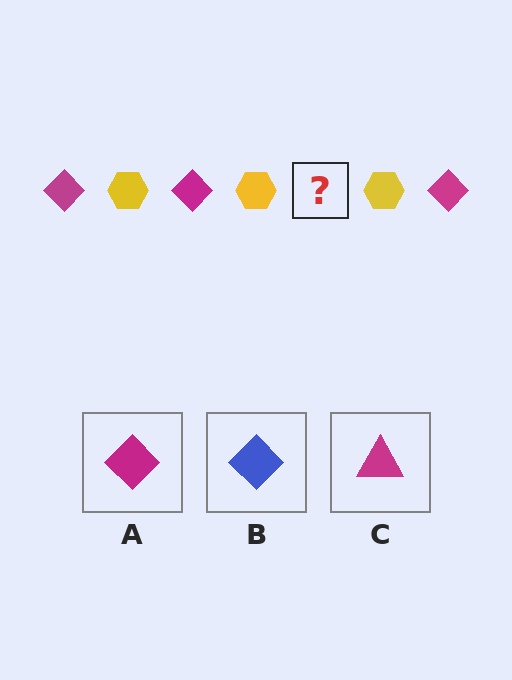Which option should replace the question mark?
Option A.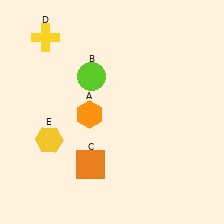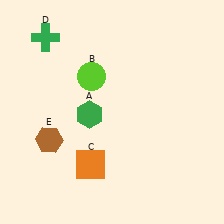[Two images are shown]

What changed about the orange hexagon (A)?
In Image 1, A is orange. In Image 2, it changed to green.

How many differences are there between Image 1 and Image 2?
There are 3 differences between the two images.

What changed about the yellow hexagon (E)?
In Image 1, E is yellow. In Image 2, it changed to brown.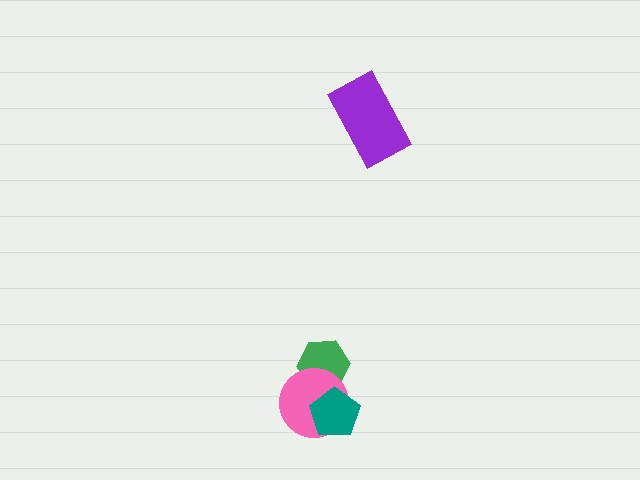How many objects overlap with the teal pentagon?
1 object overlaps with the teal pentagon.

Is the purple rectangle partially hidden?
No, no other shape covers it.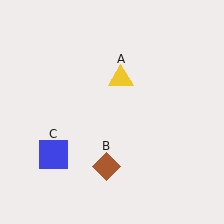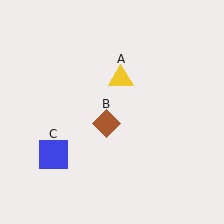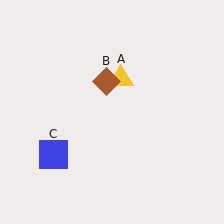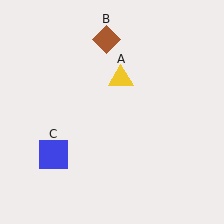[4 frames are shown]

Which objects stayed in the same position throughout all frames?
Yellow triangle (object A) and blue square (object C) remained stationary.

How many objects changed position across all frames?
1 object changed position: brown diamond (object B).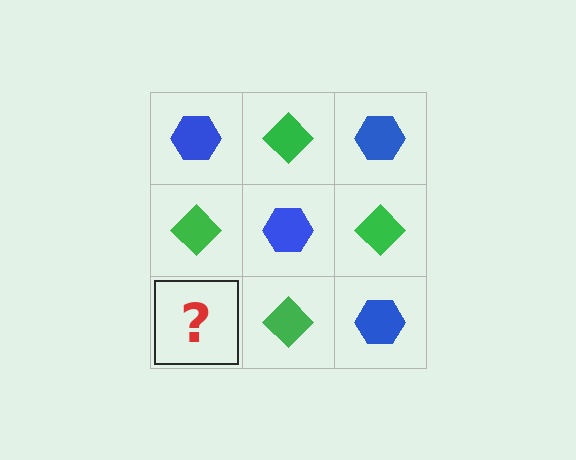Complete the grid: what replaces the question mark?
The question mark should be replaced with a blue hexagon.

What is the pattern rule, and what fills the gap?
The rule is that it alternates blue hexagon and green diamond in a checkerboard pattern. The gap should be filled with a blue hexagon.